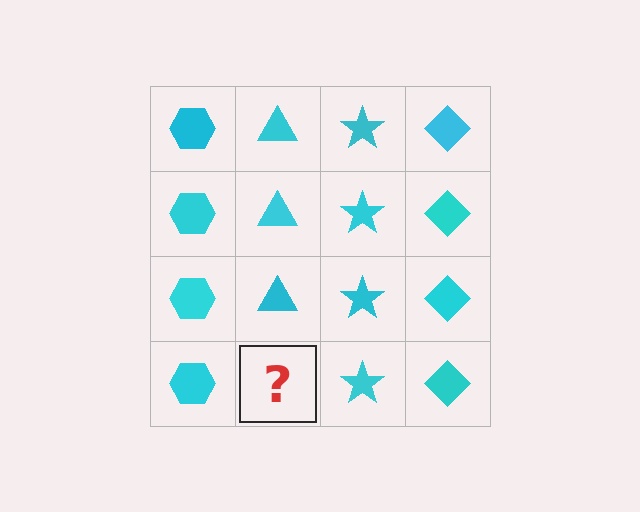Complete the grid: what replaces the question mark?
The question mark should be replaced with a cyan triangle.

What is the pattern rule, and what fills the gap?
The rule is that each column has a consistent shape. The gap should be filled with a cyan triangle.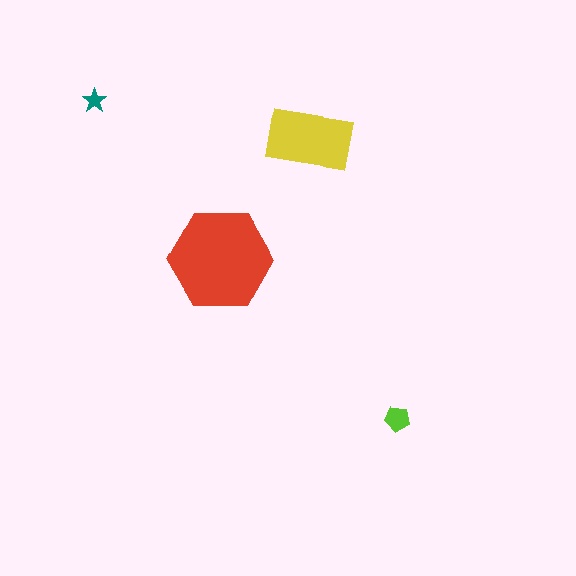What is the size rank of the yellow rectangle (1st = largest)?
2nd.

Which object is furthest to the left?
The teal star is leftmost.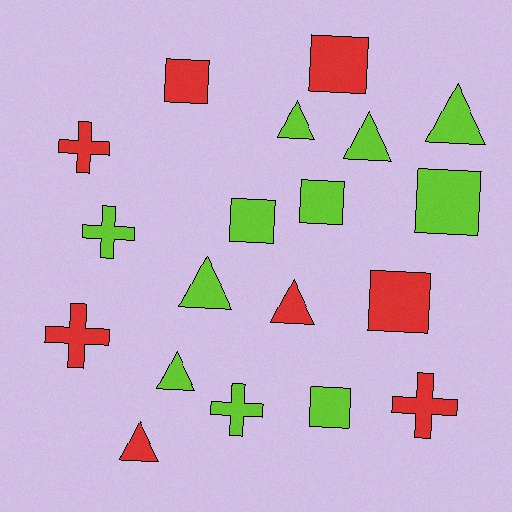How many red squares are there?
There are 3 red squares.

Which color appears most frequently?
Lime, with 11 objects.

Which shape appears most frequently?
Triangle, with 7 objects.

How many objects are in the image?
There are 19 objects.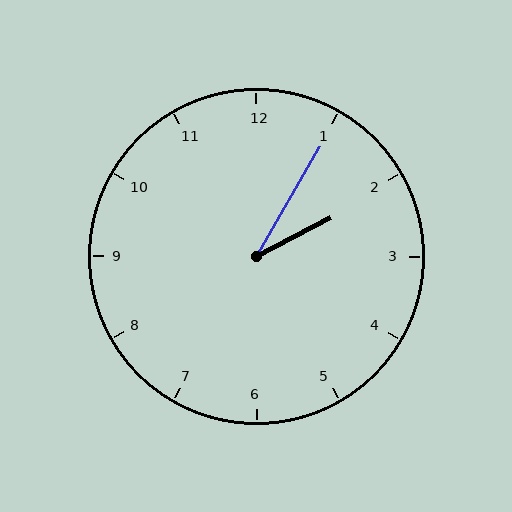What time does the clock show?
2:05.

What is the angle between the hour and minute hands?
Approximately 32 degrees.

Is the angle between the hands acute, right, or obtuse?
It is acute.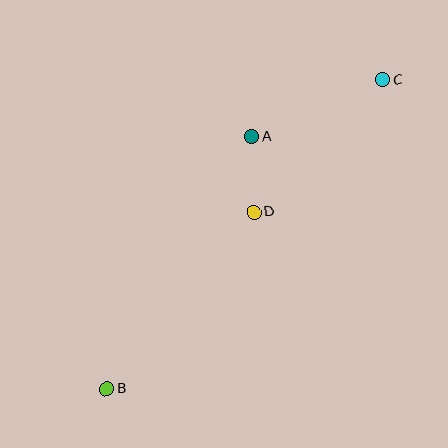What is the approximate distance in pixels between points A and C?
The distance between A and C is approximately 143 pixels.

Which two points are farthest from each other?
Points B and C are farthest from each other.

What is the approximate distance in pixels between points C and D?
The distance between C and D is approximately 185 pixels.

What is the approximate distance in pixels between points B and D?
The distance between B and D is approximately 230 pixels.